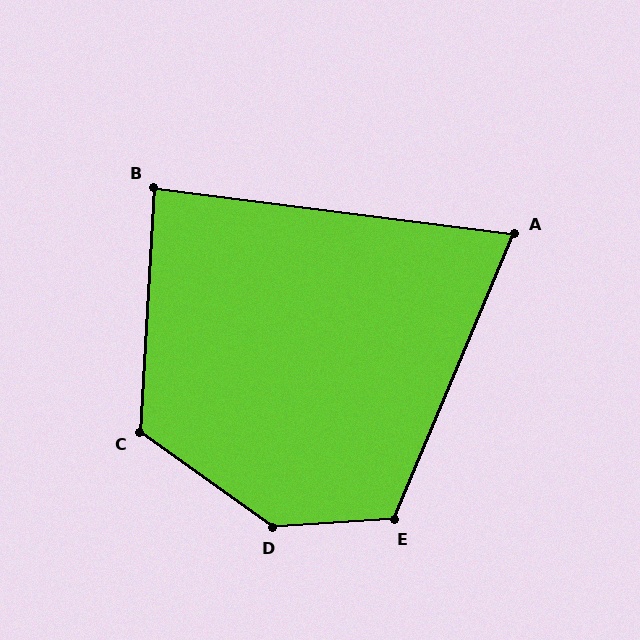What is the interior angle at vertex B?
Approximately 86 degrees (approximately right).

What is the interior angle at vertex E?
Approximately 117 degrees (obtuse).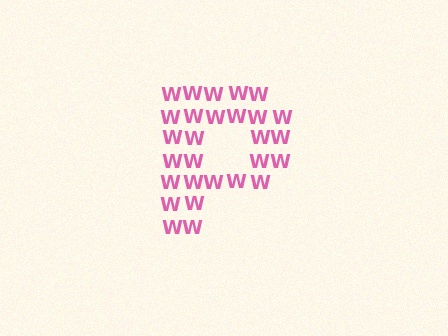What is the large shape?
The large shape is the letter P.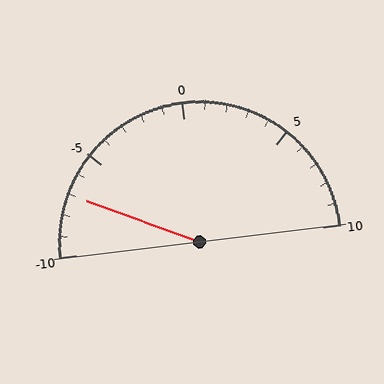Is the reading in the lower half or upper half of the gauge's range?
The reading is in the lower half of the range (-10 to 10).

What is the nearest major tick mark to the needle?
The nearest major tick mark is -5.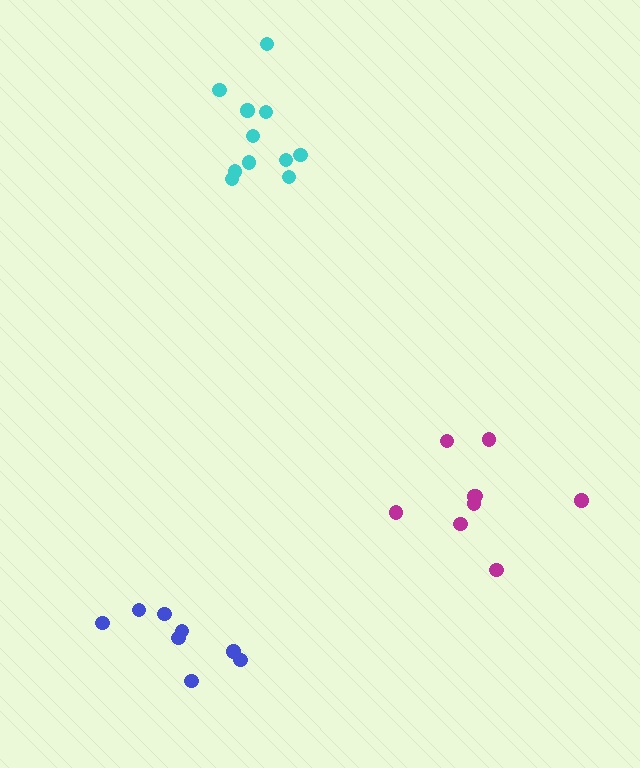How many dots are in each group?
Group 1: 9 dots, Group 2: 8 dots, Group 3: 11 dots (28 total).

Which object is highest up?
The cyan cluster is topmost.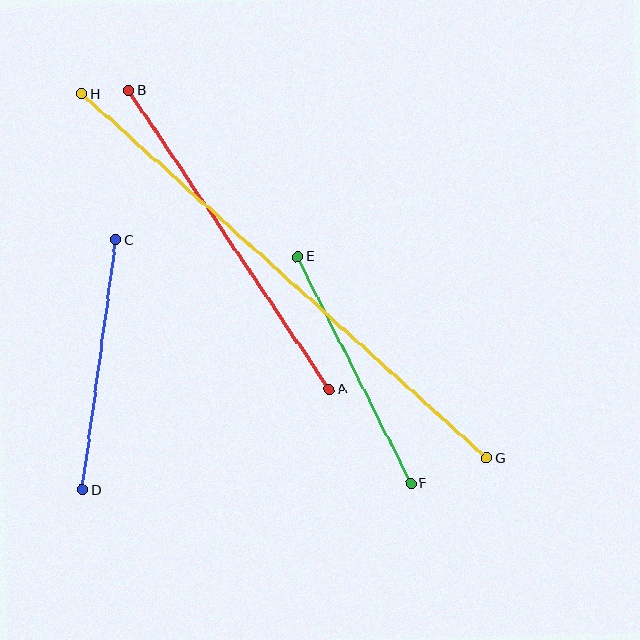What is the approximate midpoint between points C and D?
The midpoint is at approximately (99, 365) pixels.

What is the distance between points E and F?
The distance is approximately 253 pixels.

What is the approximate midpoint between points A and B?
The midpoint is at approximately (229, 240) pixels.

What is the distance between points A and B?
The distance is approximately 360 pixels.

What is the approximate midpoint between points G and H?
The midpoint is at approximately (284, 276) pixels.